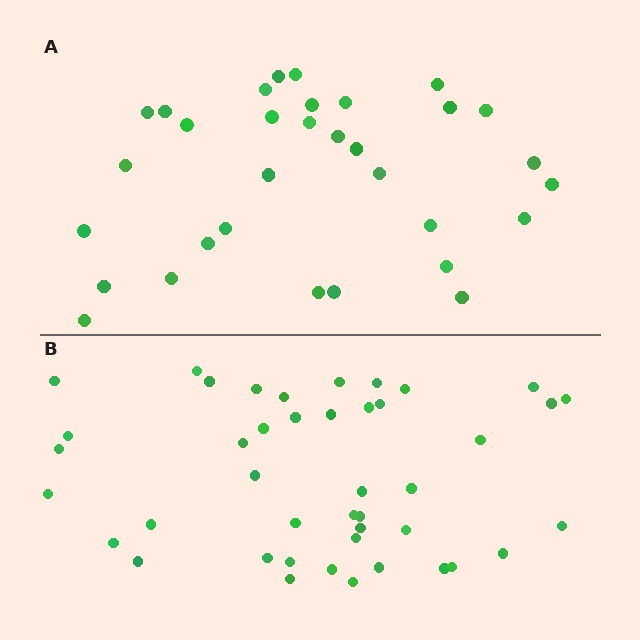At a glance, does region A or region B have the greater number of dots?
Region B (the bottom region) has more dots.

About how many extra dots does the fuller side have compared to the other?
Region B has roughly 12 or so more dots than region A.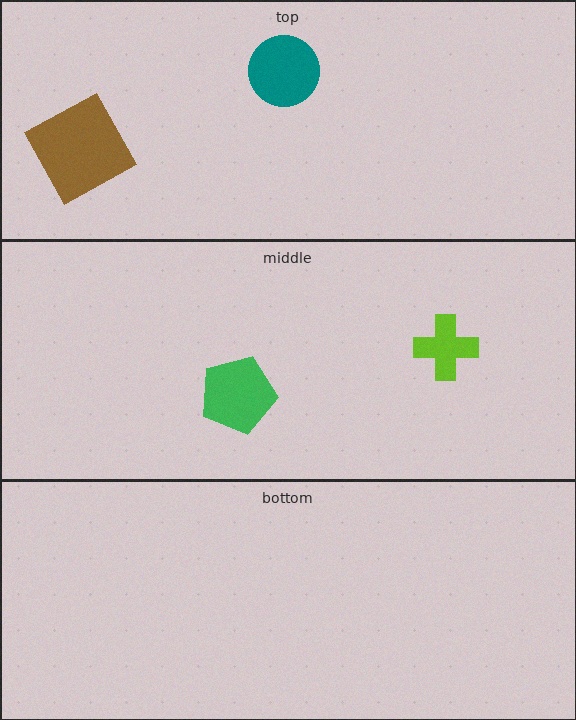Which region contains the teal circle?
The top region.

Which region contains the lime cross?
The middle region.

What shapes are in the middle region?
The green pentagon, the lime cross.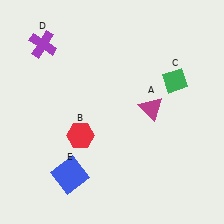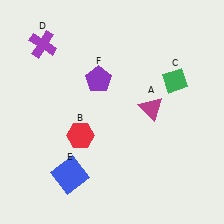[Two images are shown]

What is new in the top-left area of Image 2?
A purple pentagon (F) was added in the top-left area of Image 2.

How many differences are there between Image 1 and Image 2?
There is 1 difference between the two images.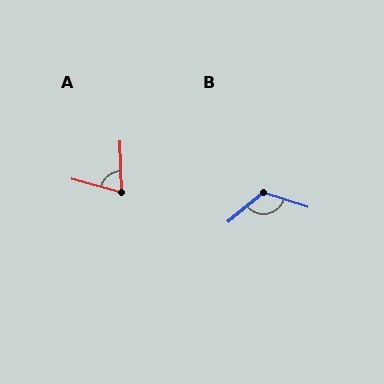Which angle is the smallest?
A, at approximately 74 degrees.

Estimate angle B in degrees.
Approximately 122 degrees.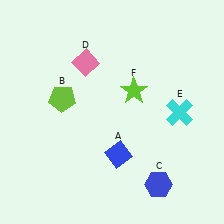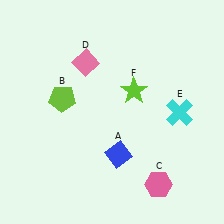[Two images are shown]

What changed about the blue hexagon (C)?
In Image 1, C is blue. In Image 2, it changed to pink.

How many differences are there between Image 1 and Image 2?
There is 1 difference between the two images.